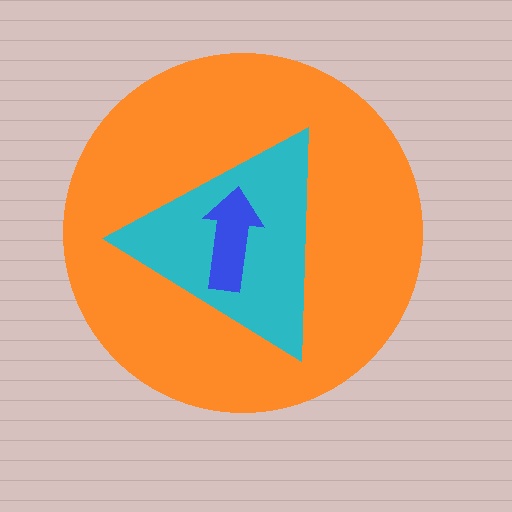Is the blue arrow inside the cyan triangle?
Yes.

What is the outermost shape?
The orange circle.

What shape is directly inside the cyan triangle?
The blue arrow.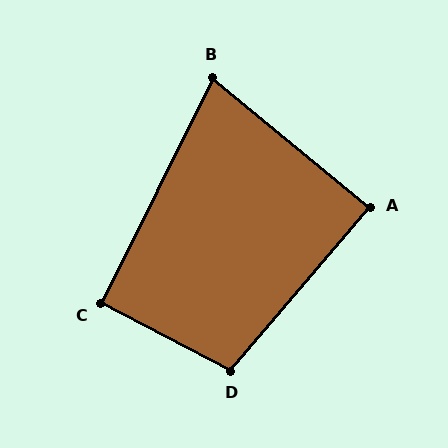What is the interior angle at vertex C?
Approximately 91 degrees (approximately right).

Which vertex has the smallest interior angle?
B, at approximately 77 degrees.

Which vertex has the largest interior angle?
D, at approximately 103 degrees.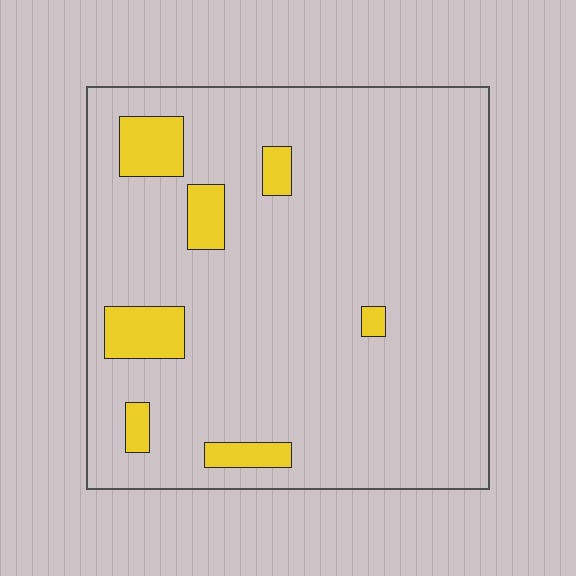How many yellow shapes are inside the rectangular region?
7.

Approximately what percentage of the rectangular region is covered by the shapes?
Approximately 10%.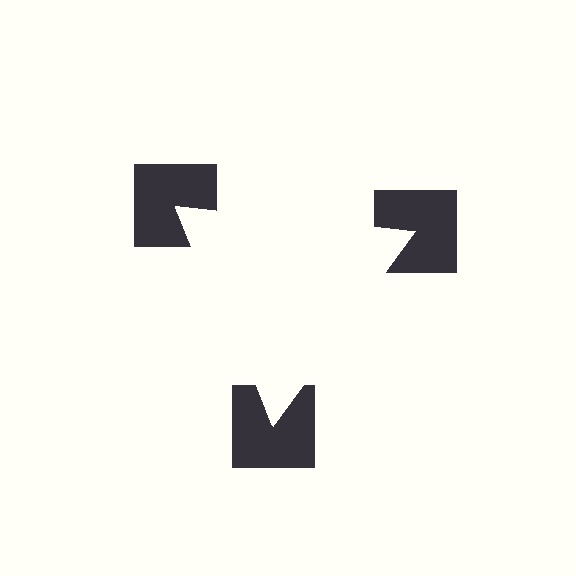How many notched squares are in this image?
There are 3 — one at each vertex of the illusory triangle.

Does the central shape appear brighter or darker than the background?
It typically appears slightly brighter than the background, even though no actual brightness change is drawn.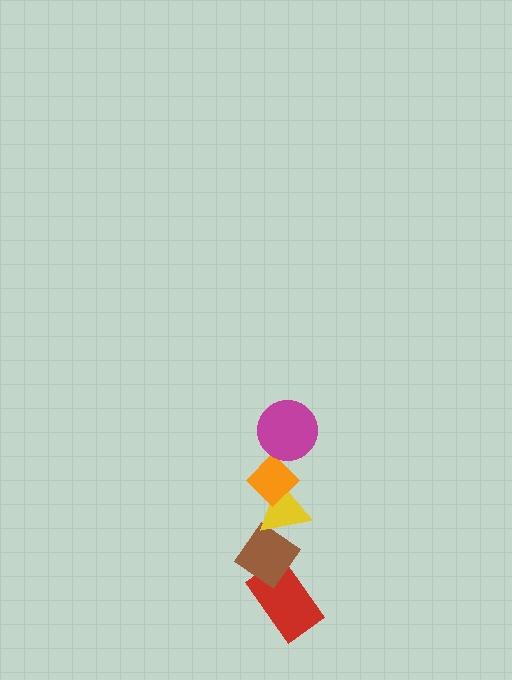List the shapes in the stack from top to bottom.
From top to bottom: the magenta circle, the orange diamond, the yellow triangle, the brown diamond, the red rectangle.